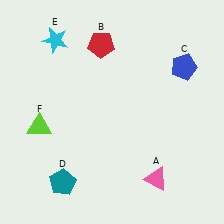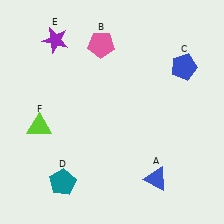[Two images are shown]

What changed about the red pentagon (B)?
In Image 1, B is red. In Image 2, it changed to pink.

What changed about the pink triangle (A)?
In Image 1, A is pink. In Image 2, it changed to blue.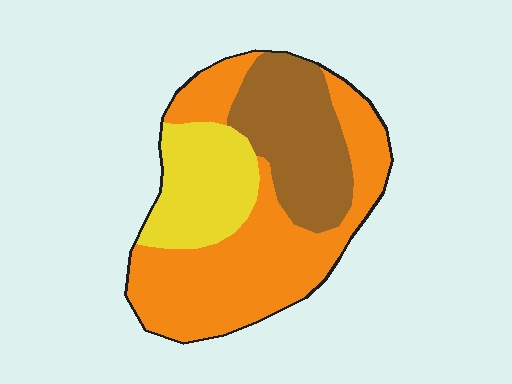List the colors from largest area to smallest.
From largest to smallest: orange, brown, yellow.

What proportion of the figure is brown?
Brown covers about 25% of the figure.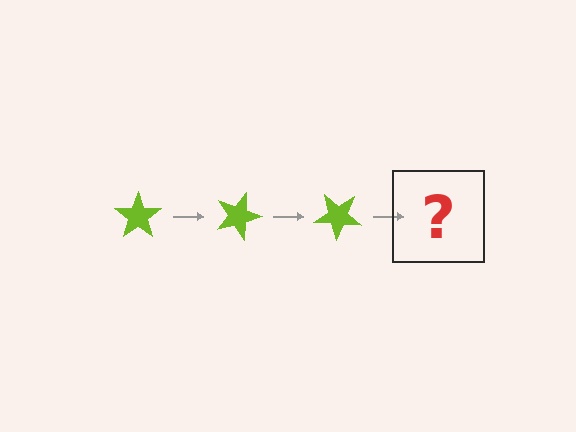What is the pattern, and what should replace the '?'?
The pattern is that the star rotates 20 degrees each step. The '?' should be a lime star rotated 60 degrees.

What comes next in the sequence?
The next element should be a lime star rotated 60 degrees.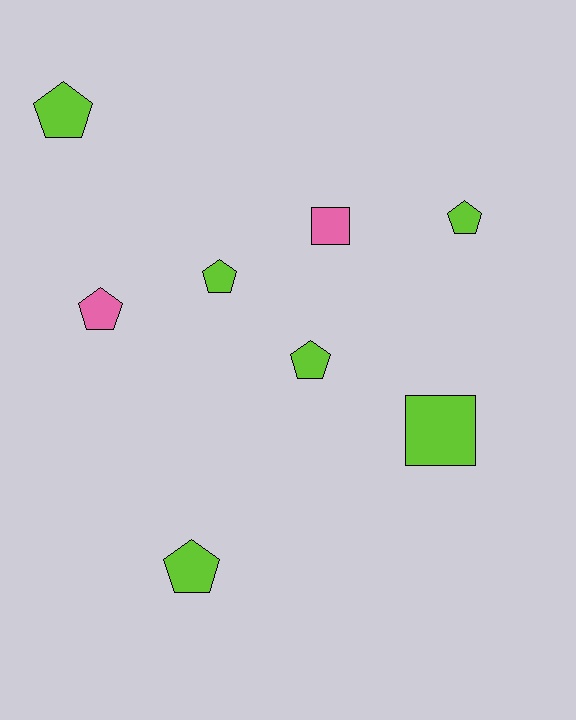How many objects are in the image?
There are 8 objects.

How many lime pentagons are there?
There are 5 lime pentagons.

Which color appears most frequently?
Lime, with 6 objects.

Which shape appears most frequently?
Pentagon, with 6 objects.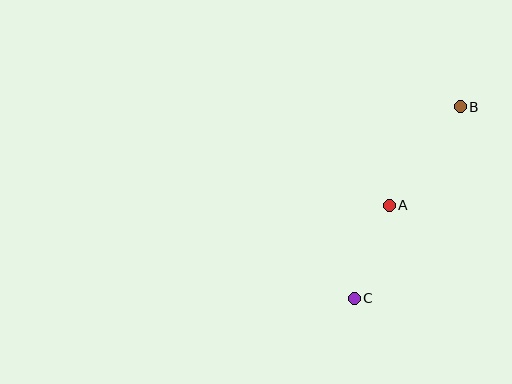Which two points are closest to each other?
Points A and C are closest to each other.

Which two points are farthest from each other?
Points B and C are farthest from each other.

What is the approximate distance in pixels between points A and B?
The distance between A and B is approximately 122 pixels.